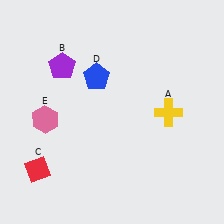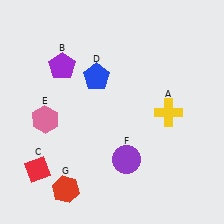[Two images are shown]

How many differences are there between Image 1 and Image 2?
There are 2 differences between the two images.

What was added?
A purple circle (F), a red hexagon (G) were added in Image 2.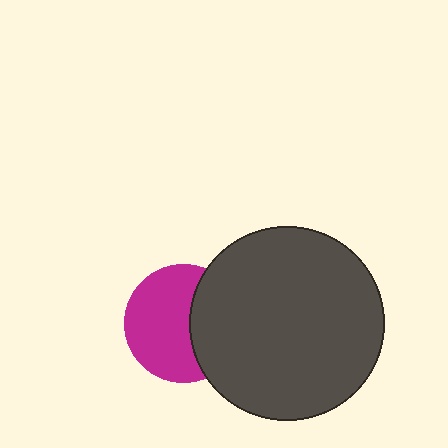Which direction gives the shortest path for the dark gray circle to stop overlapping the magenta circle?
Moving right gives the shortest separation.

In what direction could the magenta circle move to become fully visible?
The magenta circle could move left. That would shift it out from behind the dark gray circle entirely.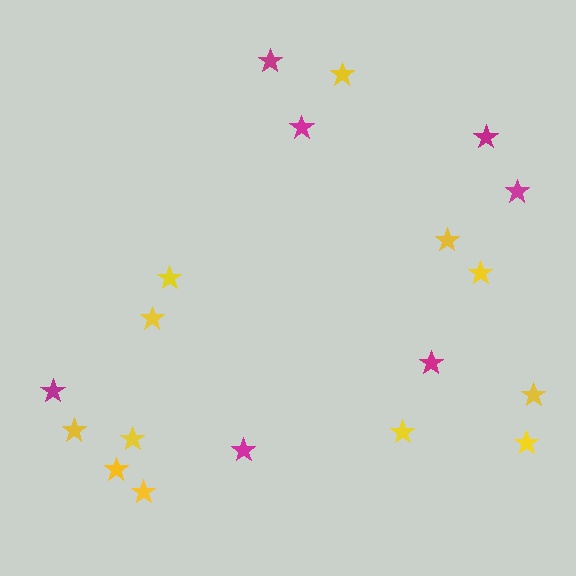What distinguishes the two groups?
There are 2 groups: one group of yellow stars (12) and one group of magenta stars (7).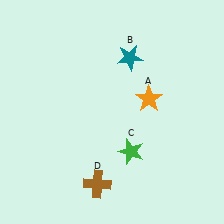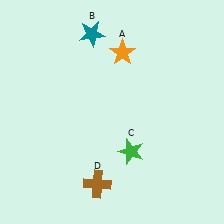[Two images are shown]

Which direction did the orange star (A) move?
The orange star (A) moved up.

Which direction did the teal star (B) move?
The teal star (B) moved left.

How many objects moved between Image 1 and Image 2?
2 objects moved between the two images.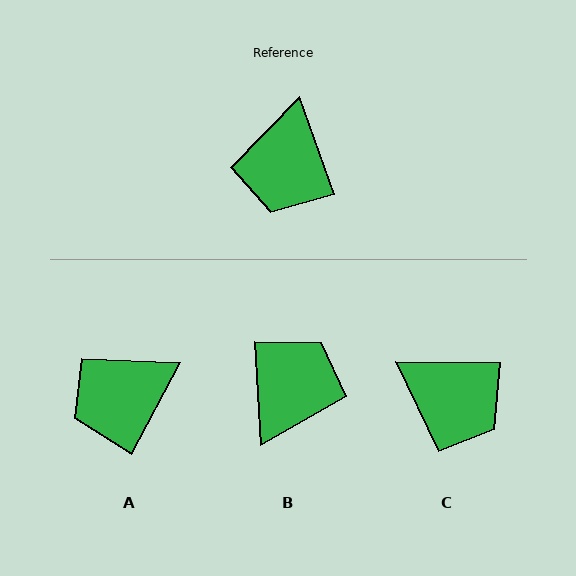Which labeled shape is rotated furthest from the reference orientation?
B, about 164 degrees away.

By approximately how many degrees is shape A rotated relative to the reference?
Approximately 48 degrees clockwise.